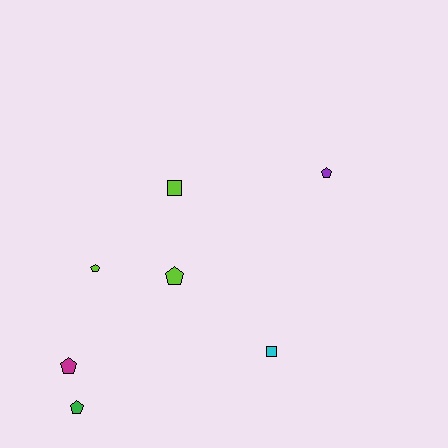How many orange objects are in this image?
There are no orange objects.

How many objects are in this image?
There are 7 objects.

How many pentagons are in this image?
There are 5 pentagons.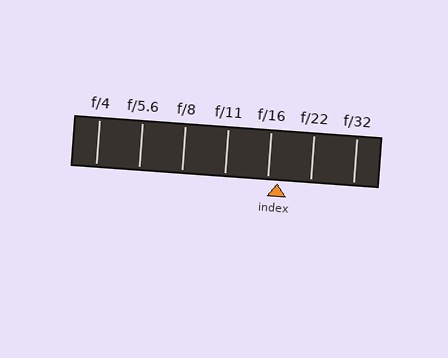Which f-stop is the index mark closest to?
The index mark is closest to f/16.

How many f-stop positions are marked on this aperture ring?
There are 7 f-stop positions marked.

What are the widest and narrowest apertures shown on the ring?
The widest aperture shown is f/4 and the narrowest is f/32.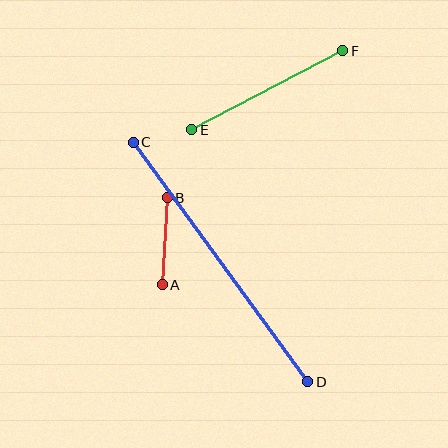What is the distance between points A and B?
The distance is approximately 87 pixels.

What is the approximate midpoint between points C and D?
The midpoint is at approximately (220, 262) pixels.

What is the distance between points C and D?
The distance is approximately 296 pixels.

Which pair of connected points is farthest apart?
Points C and D are farthest apart.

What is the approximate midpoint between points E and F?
The midpoint is at approximately (267, 90) pixels.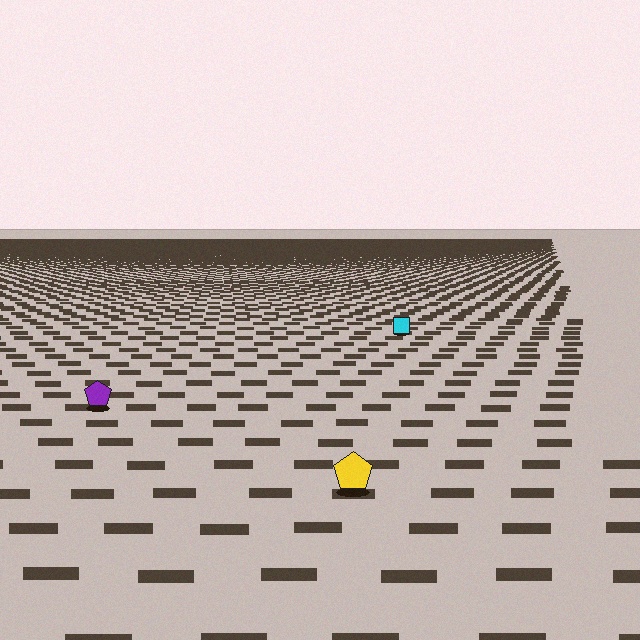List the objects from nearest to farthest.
From nearest to farthest: the yellow pentagon, the purple pentagon, the cyan square.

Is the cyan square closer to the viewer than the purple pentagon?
No. The purple pentagon is closer — you can tell from the texture gradient: the ground texture is coarser near it.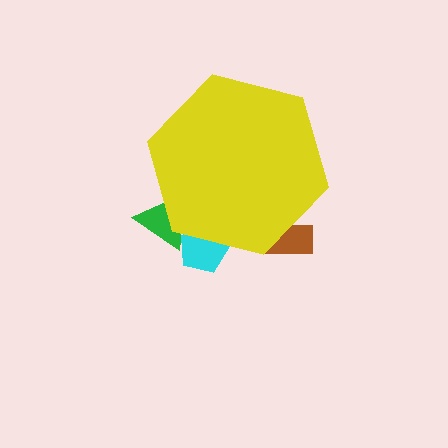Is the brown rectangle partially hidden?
Yes, the brown rectangle is partially hidden behind the yellow hexagon.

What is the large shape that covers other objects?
A yellow hexagon.